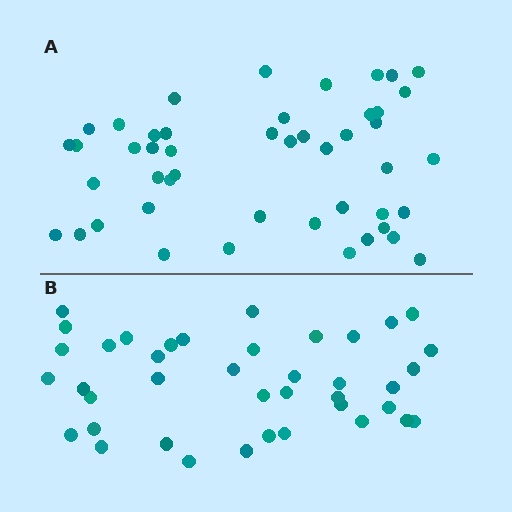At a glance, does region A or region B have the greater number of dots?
Region A (the top region) has more dots.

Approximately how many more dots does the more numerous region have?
Region A has roughly 8 or so more dots than region B.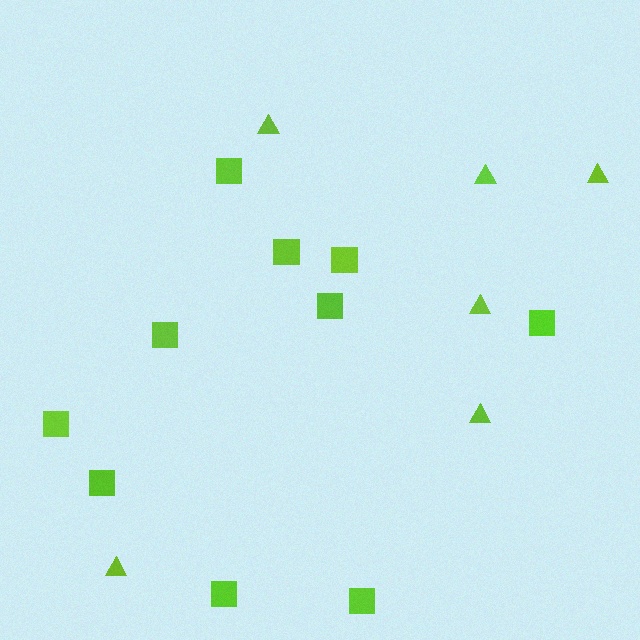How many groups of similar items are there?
There are 2 groups: one group of triangles (6) and one group of squares (10).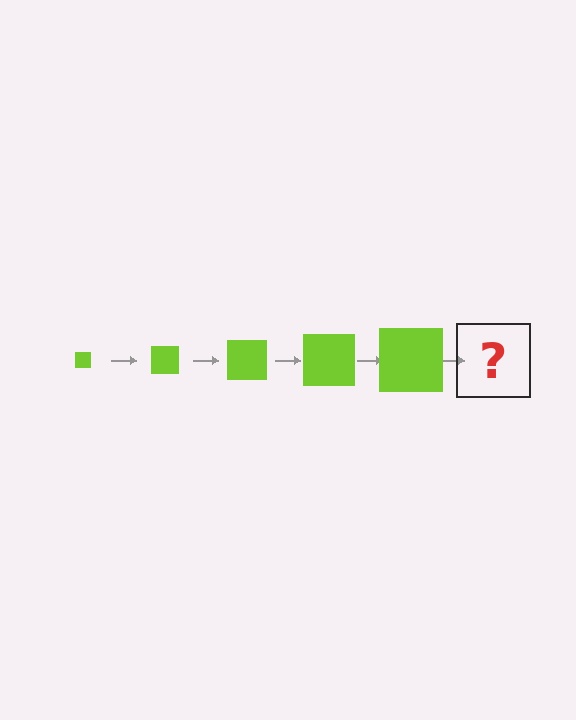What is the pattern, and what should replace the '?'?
The pattern is that the square gets progressively larger each step. The '?' should be a lime square, larger than the previous one.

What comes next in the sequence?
The next element should be a lime square, larger than the previous one.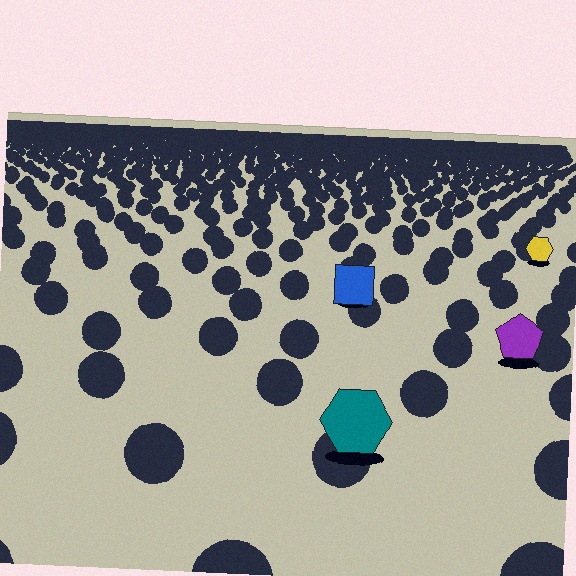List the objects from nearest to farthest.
From nearest to farthest: the teal hexagon, the purple pentagon, the blue square, the yellow hexagon.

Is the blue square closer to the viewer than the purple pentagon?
No. The purple pentagon is closer — you can tell from the texture gradient: the ground texture is coarser near it.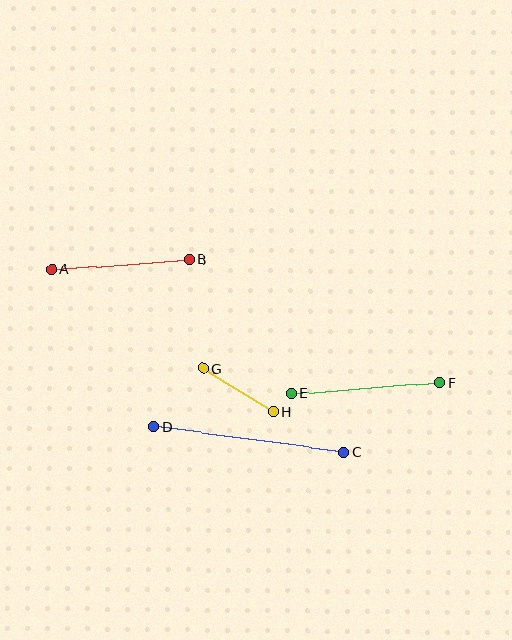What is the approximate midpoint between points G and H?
The midpoint is at approximately (238, 390) pixels.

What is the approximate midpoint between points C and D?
The midpoint is at approximately (249, 439) pixels.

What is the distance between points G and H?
The distance is approximately 83 pixels.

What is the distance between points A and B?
The distance is approximately 138 pixels.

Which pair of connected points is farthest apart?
Points C and D are farthest apart.